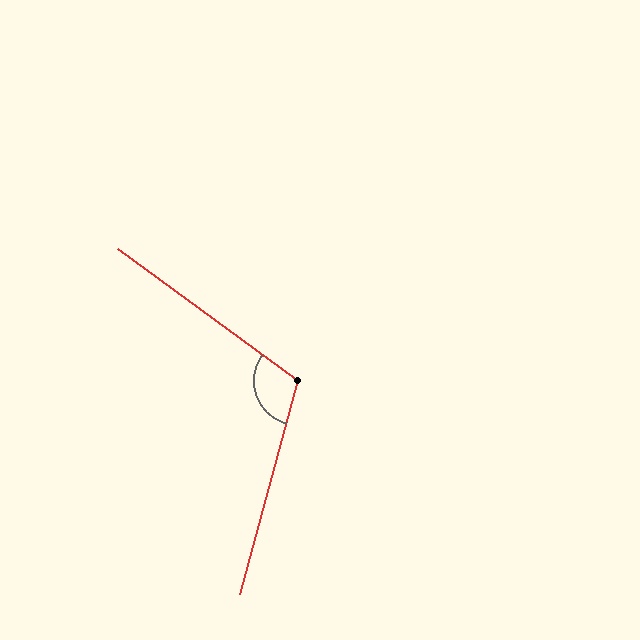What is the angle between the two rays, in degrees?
Approximately 111 degrees.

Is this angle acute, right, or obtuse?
It is obtuse.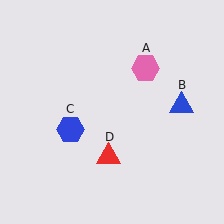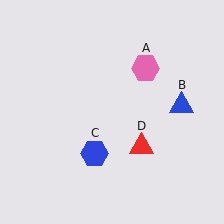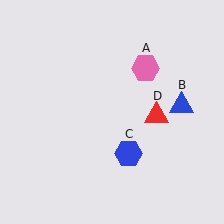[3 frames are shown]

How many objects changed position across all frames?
2 objects changed position: blue hexagon (object C), red triangle (object D).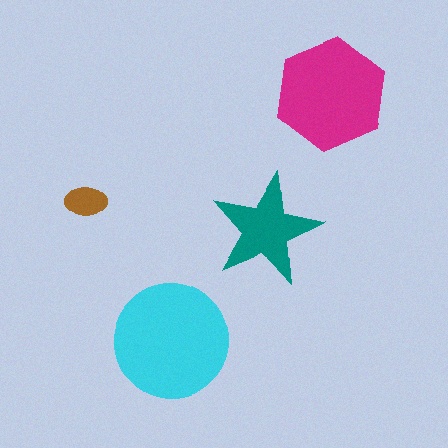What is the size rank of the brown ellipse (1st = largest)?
4th.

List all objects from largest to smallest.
The cyan circle, the magenta hexagon, the teal star, the brown ellipse.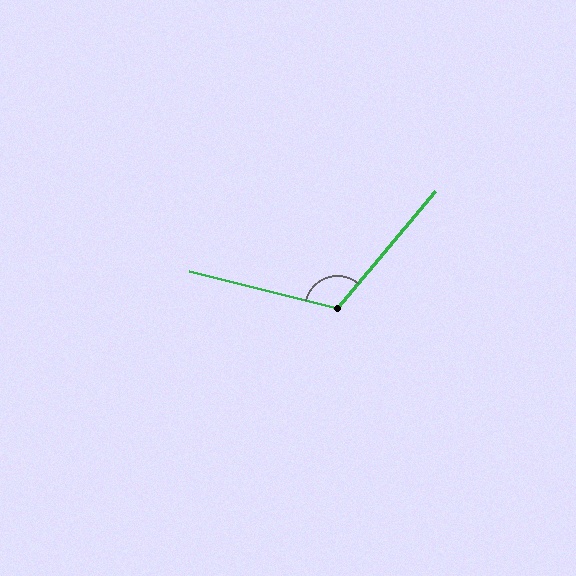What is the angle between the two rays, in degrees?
Approximately 116 degrees.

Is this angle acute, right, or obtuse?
It is obtuse.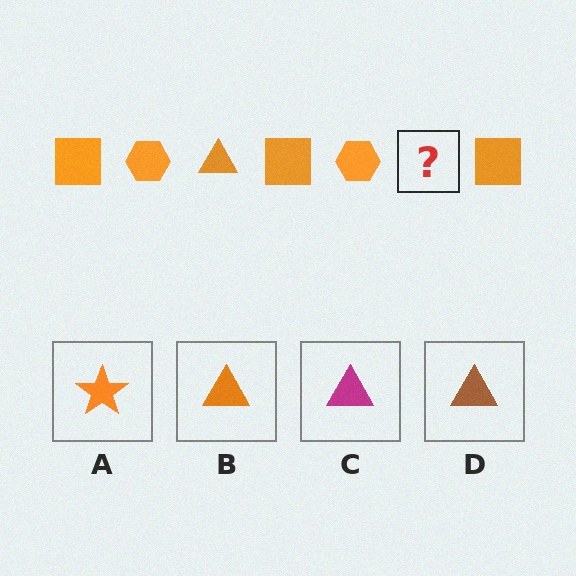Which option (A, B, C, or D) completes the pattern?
B.